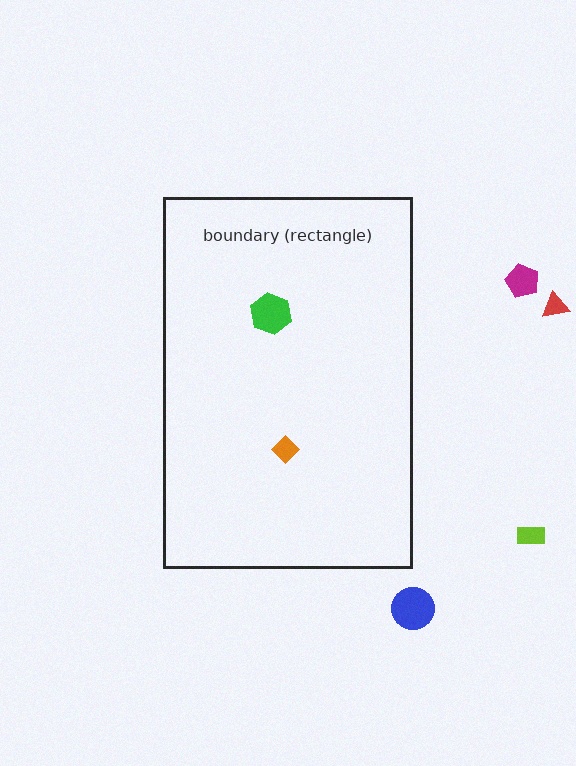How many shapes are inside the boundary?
2 inside, 4 outside.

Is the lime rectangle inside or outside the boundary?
Outside.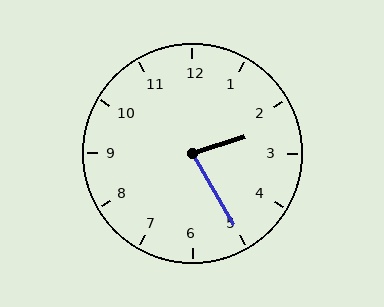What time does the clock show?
2:25.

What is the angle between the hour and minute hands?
Approximately 78 degrees.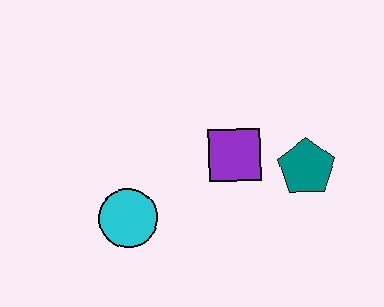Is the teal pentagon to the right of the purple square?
Yes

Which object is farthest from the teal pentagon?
The cyan circle is farthest from the teal pentagon.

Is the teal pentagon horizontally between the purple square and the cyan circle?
No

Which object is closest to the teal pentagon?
The purple square is closest to the teal pentagon.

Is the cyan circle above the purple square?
No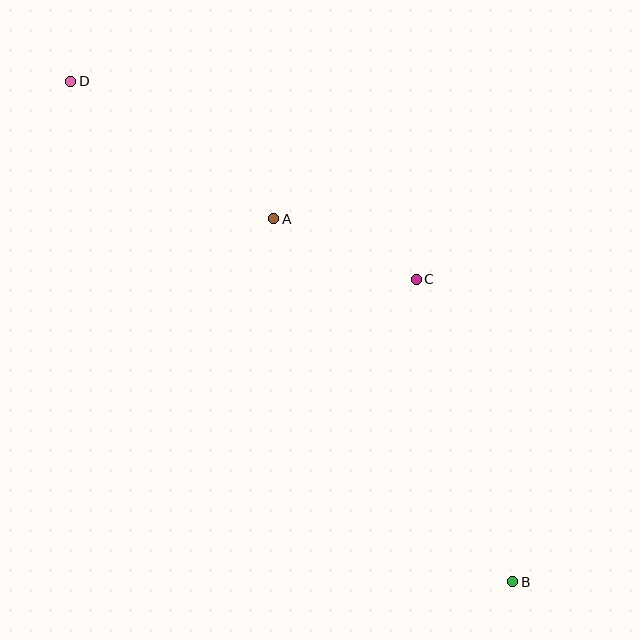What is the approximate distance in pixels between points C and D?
The distance between C and D is approximately 398 pixels.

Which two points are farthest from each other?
Points B and D are farthest from each other.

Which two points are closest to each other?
Points A and C are closest to each other.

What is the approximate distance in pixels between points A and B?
The distance between A and B is approximately 434 pixels.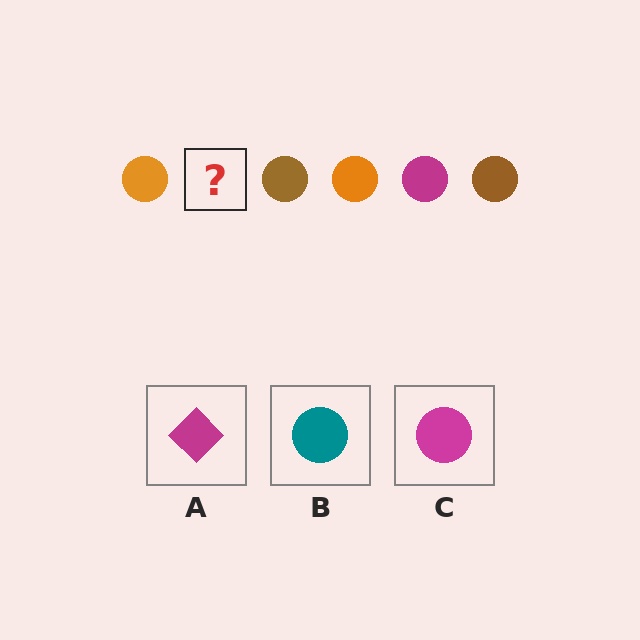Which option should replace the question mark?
Option C.